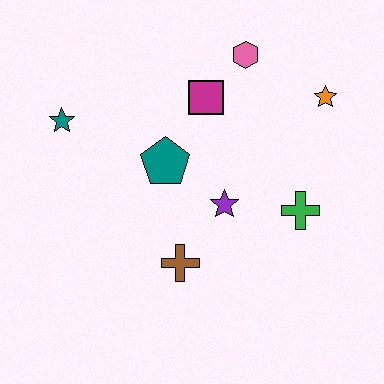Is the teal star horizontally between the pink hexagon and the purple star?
No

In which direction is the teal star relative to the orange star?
The teal star is to the left of the orange star.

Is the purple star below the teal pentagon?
Yes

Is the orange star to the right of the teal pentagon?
Yes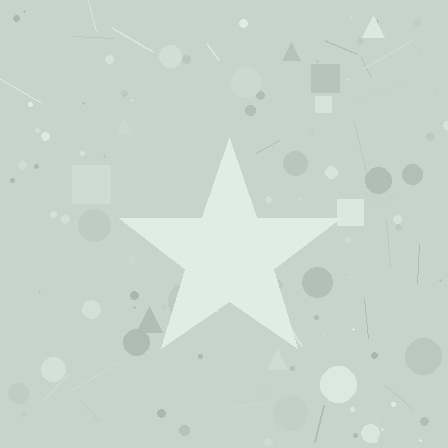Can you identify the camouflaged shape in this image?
The camouflaged shape is a star.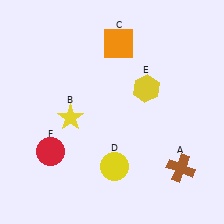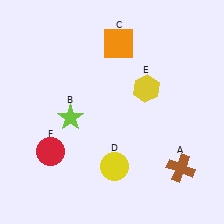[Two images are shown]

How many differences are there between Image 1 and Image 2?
There is 1 difference between the two images.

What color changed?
The star (B) changed from yellow in Image 1 to lime in Image 2.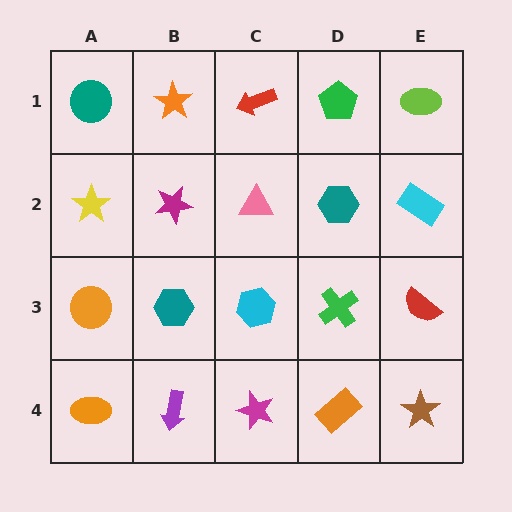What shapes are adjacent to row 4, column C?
A cyan hexagon (row 3, column C), a purple arrow (row 4, column B), an orange rectangle (row 4, column D).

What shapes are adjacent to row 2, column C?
A red arrow (row 1, column C), a cyan hexagon (row 3, column C), a magenta star (row 2, column B), a teal hexagon (row 2, column D).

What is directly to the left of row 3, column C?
A teal hexagon.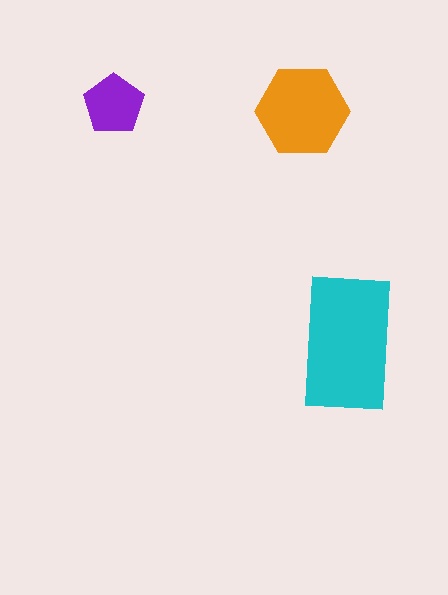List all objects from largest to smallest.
The cyan rectangle, the orange hexagon, the purple pentagon.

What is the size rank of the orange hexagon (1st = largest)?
2nd.